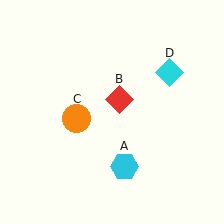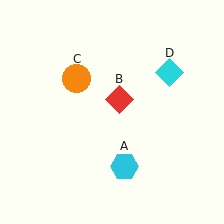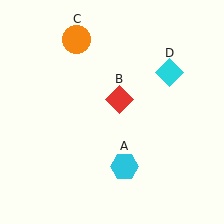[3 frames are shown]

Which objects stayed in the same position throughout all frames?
Cyan hexagon (object A) and red diamond (object B) and cyan diamond (object D) remained stationary.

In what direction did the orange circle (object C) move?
The orange circle (object C) moved up.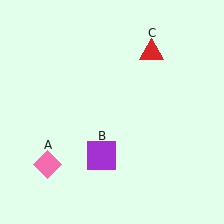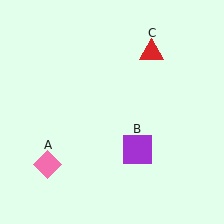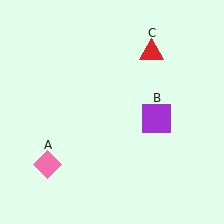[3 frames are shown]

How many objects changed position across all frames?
1 object changed position: purple square (object B).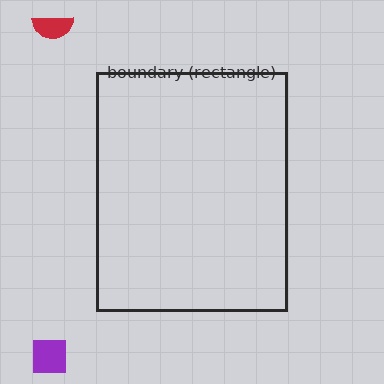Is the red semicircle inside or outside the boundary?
Outside.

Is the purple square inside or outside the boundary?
Outside.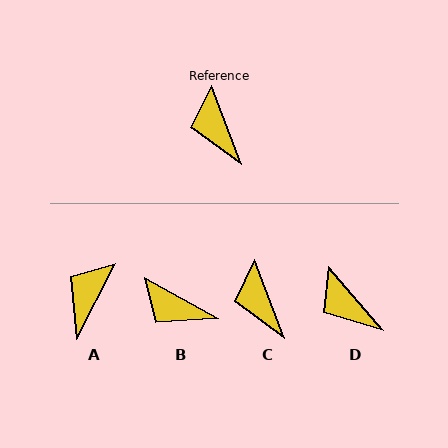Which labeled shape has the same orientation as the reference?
C.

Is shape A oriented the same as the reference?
No, it is off by about 48 degrees.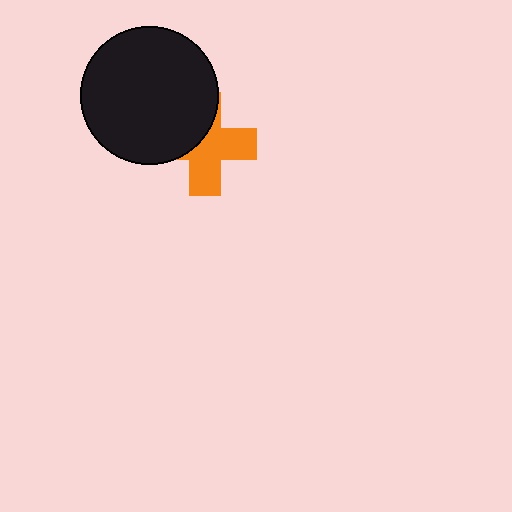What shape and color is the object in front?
The object in front is a black circle.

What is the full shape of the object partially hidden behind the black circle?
The partially hidden object is an orange cross.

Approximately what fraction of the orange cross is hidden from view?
Roughly 43% of the orange cross is hidden behind the black circle.